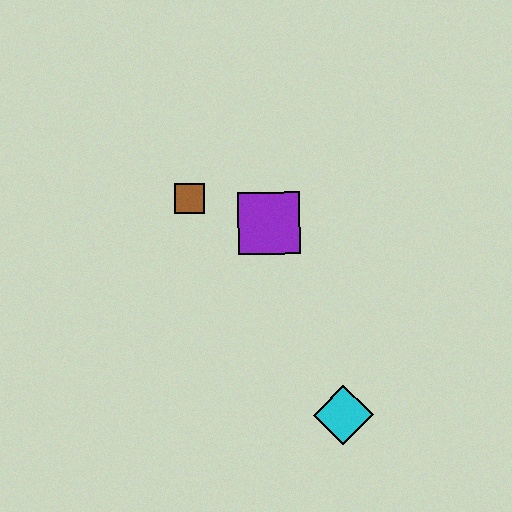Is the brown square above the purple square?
Yes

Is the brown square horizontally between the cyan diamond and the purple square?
No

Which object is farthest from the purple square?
The cyan diamond is farthest from the purple square.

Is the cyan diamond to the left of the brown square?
No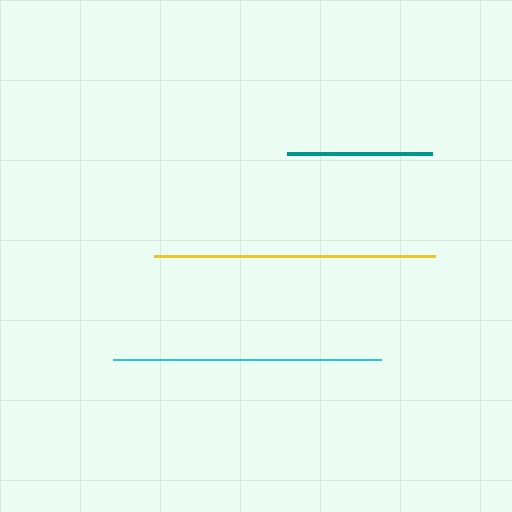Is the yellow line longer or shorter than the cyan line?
The yellow line is longer than the cyan line.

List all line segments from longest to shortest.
From longest to shortest: yellow, cyan, teal.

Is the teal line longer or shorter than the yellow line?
The yellow line is longer than the teal line.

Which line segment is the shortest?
The teal line is the shortest at approximately 145 pixels.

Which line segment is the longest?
The yellow line is the longest at approximately 281 pixels.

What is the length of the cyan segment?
The cyan segment is approximately 268 pixels long.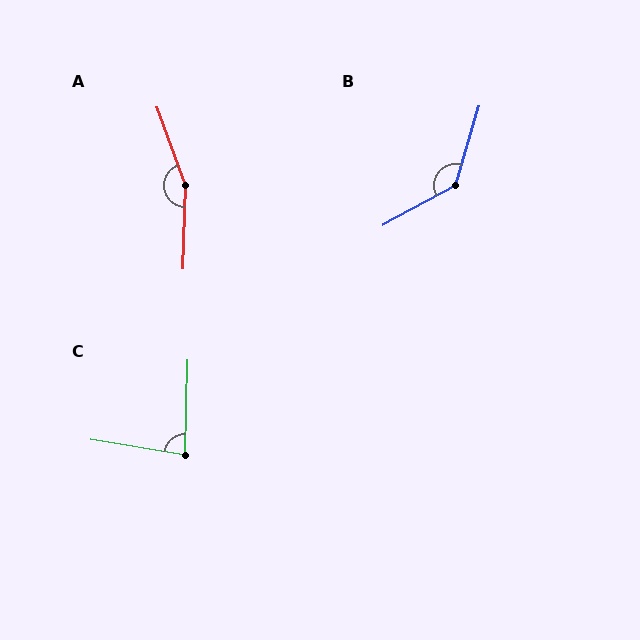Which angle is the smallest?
C, at approximately 82 degrees.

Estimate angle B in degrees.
Approximately 135 degrees.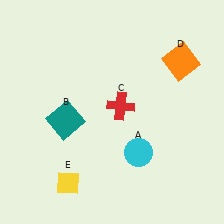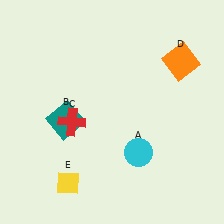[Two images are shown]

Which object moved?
The red cross (C) moved left.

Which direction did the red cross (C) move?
The red cross (C) moved left.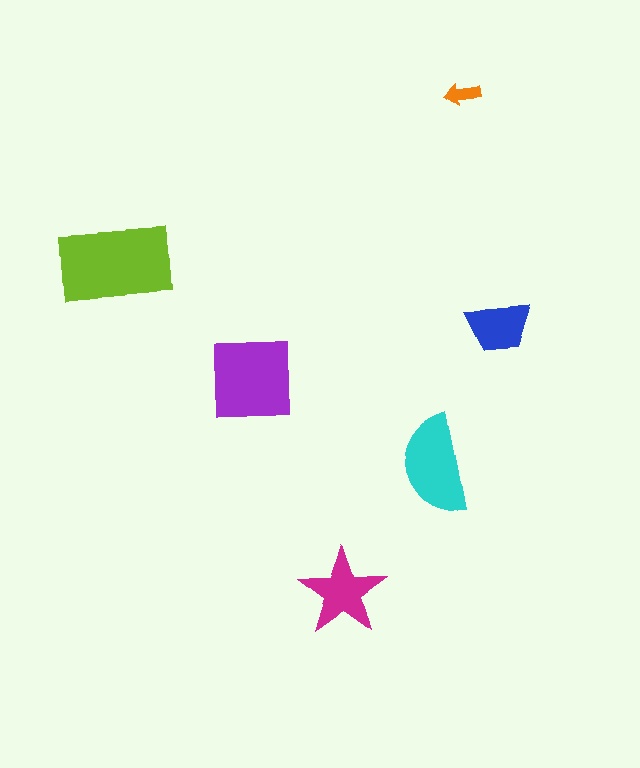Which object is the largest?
The lime rectangle.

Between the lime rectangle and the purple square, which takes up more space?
The lime rectangle.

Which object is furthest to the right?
The blue trapezoid is rightmost.